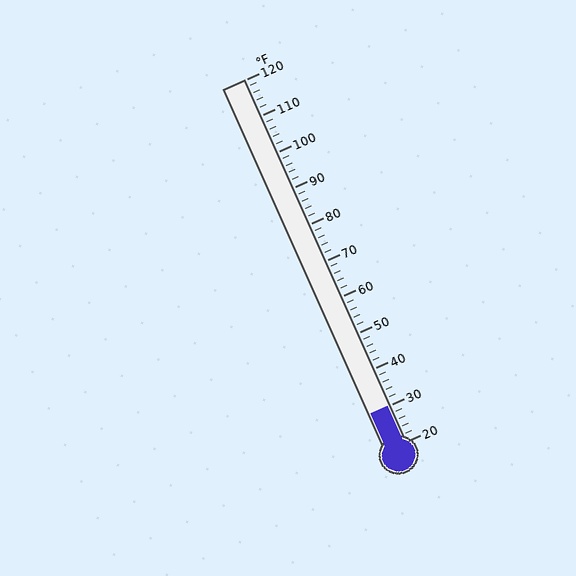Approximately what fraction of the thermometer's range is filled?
The thermometer is filled to approximately 10% of its range.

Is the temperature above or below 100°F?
The temperature is below 100°F.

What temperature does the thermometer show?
The thermometer shows approximately 30°F.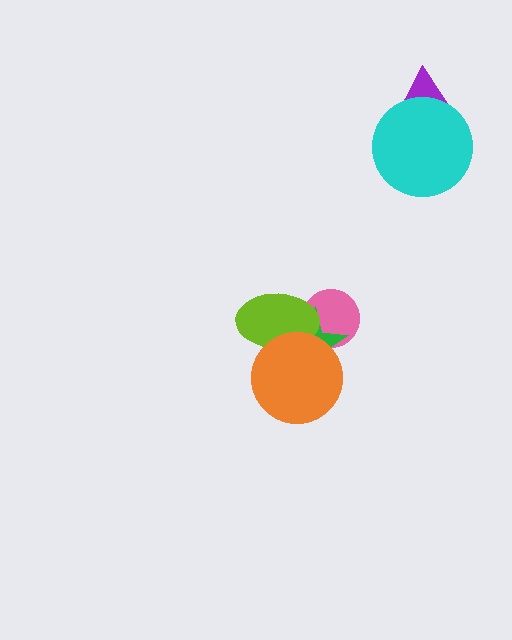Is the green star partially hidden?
Yes, it is partially covered by another shape.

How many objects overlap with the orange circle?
2 objects overlap with the orange circle.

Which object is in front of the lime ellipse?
The orange circle is in front of the lime ellipse.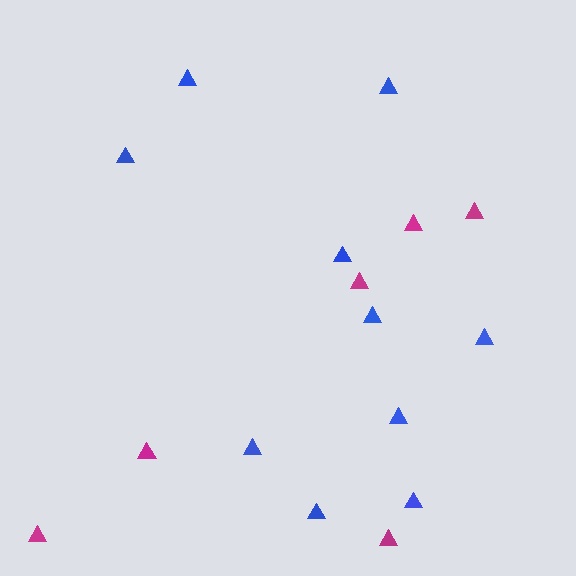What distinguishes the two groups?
There are 2 groups: one group of magenta triangles (6) and one group of blue triangles (10).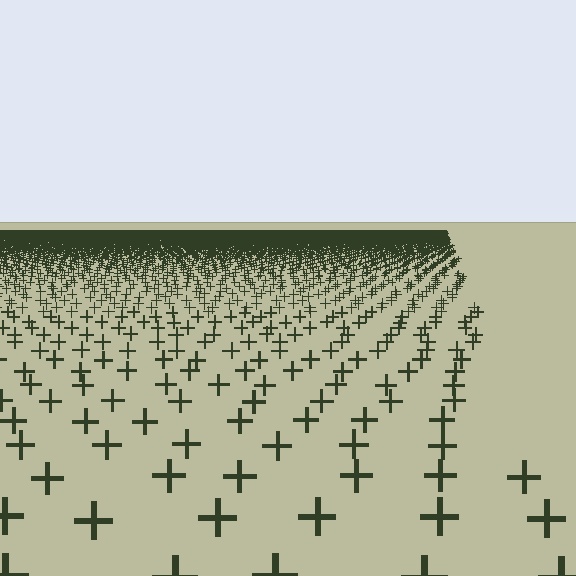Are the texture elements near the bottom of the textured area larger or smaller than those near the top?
Larger. Near the bottom, elements are closer to the viewer and appear at a bigger on-screen size.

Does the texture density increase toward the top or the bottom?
Density increases toward the top.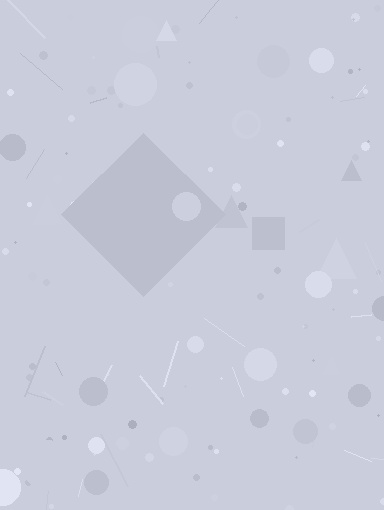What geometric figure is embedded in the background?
A diamond is embedded in the background.